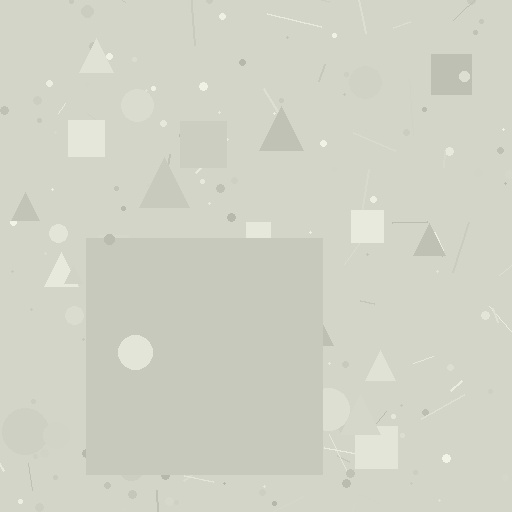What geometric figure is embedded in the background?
A square is embedded in the background.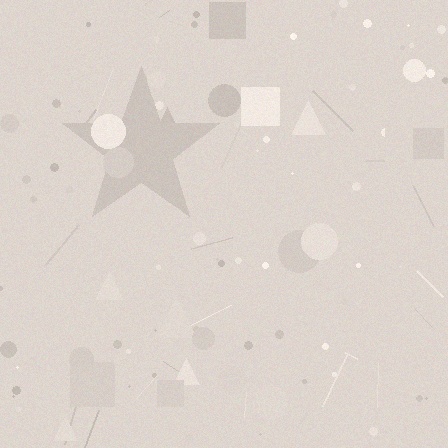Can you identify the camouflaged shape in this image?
The camouflaged shape is a star.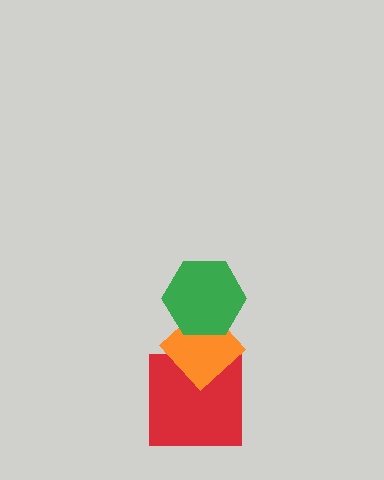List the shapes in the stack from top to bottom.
From top to bottom: the green hexagon, the orange diamond, the red square.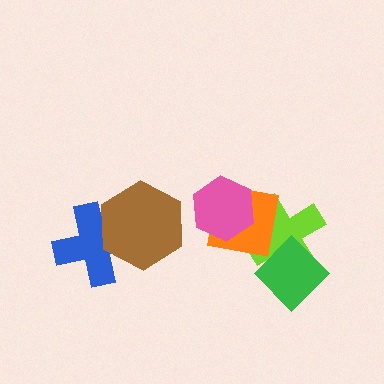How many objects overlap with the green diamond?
2 objects overlap with the green diamond.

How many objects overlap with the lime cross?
2 objects overlap with the lime cross.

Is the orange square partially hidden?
Yes, it is partially covered by another shape.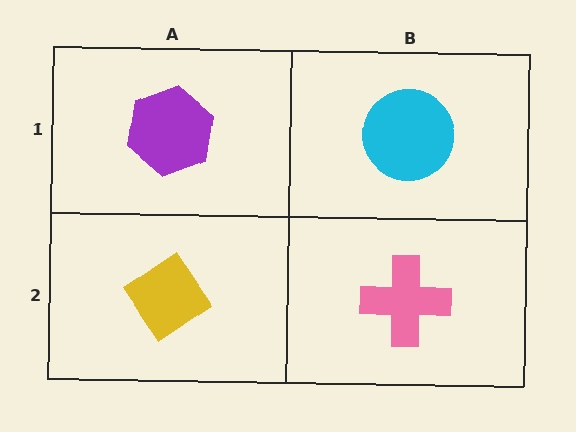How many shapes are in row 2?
2 shapes.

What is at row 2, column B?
A pink cross.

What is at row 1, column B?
A cyan circle.